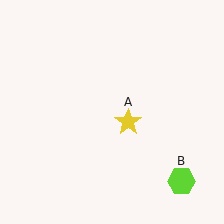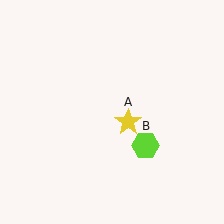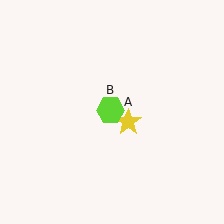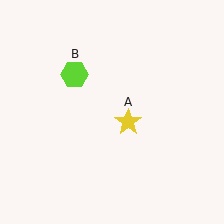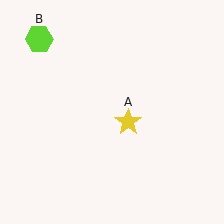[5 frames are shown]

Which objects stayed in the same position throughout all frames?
Yellow star (object A) remained stationary.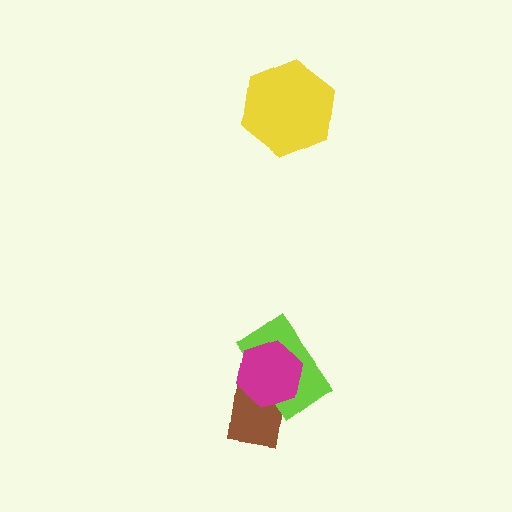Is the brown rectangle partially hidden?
Yes, it is partially covered by another shape.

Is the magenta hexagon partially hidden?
No, no other shape covers it.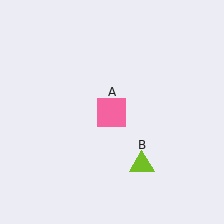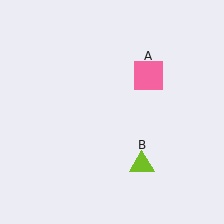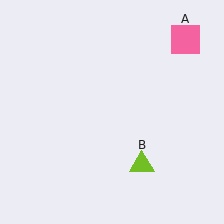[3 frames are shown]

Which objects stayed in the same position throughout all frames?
Lime triangle (object B) remained stationary.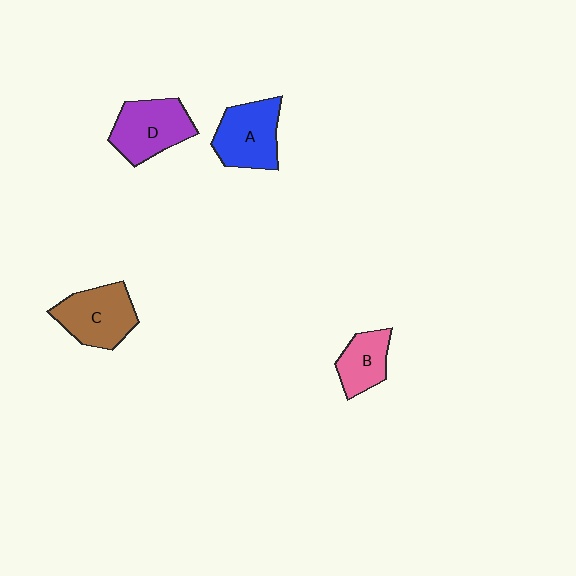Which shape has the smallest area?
Shape B (pink).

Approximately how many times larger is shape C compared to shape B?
Approximately 1.5 times.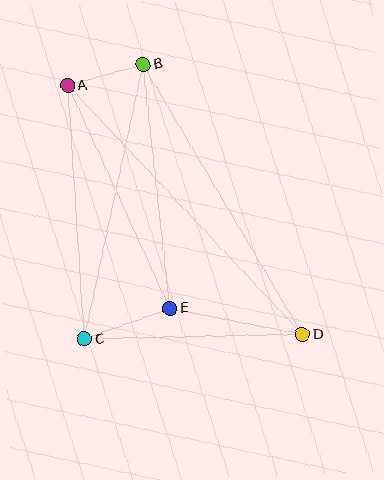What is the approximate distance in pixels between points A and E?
The distance between A and E is approximately 245 pixels.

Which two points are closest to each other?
Points A and B are closest to each other.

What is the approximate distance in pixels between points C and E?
The distance between C and E is approximately 91 pixels.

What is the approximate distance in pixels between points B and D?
The distance between B and D is approximately 313 pixels.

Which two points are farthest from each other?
Points A and D are farthest from each other.